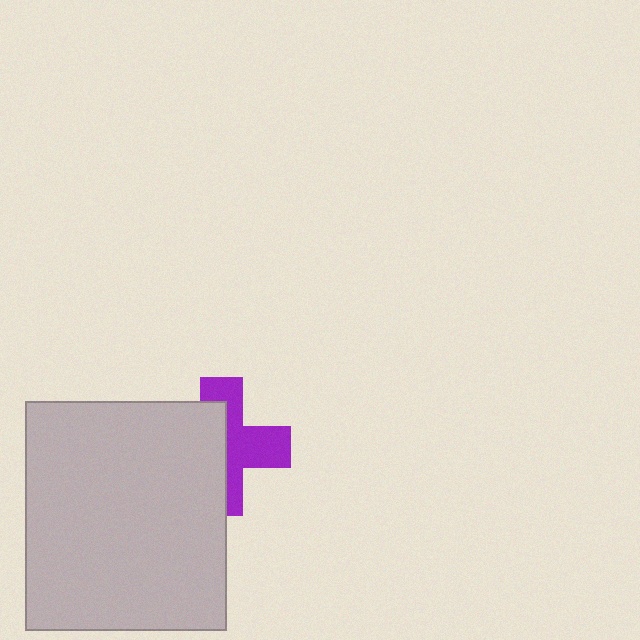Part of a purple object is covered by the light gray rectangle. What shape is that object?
It is a cross.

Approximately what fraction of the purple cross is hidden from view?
Roughly 52% of the purple cross is hidden behind the light gray rectangle.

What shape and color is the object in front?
The object in front is a light gray rectangle.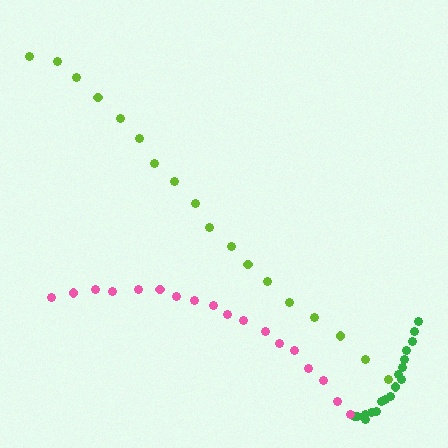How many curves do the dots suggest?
There are 3 distinct paths.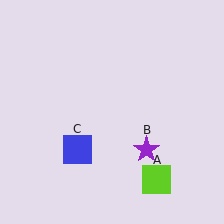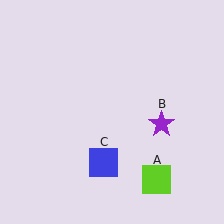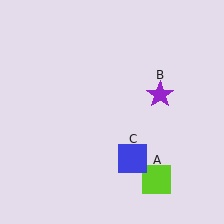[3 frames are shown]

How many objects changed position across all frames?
2 objects changed position: purple star (object B), blue square (object C).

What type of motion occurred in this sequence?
The purple star (object B), blue square (object C) rotated counterclockwise around the center of the scene.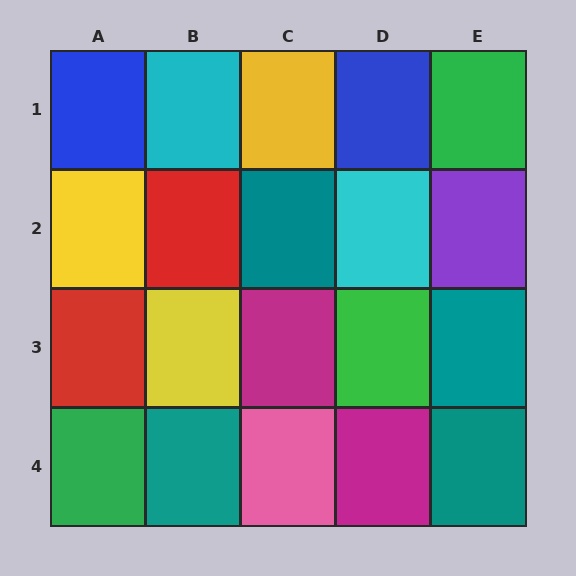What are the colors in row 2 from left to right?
Yellow, red, teal, cyan, purple.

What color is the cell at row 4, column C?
Pink.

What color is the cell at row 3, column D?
Green.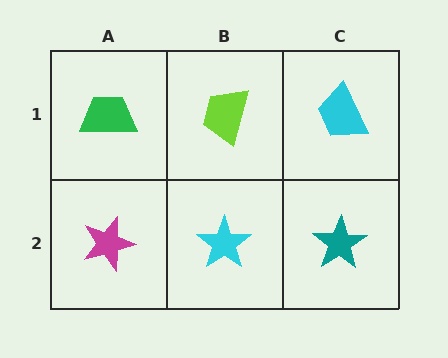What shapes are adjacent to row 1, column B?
A cyan star (row 2, column B), a green trapezoid (row 1, column A), a cyan trapezoid (row 1, column C).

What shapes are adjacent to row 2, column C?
A cyan trapezoid (row 1, column C), a cyan star (row 2, column B).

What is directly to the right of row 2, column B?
A teal star.